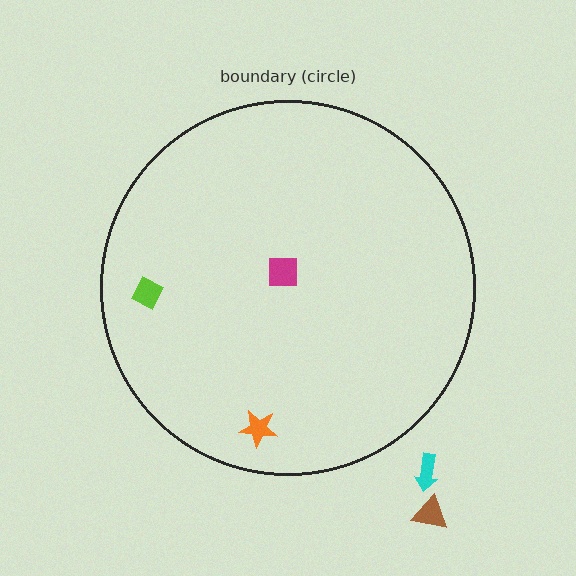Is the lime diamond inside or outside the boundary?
Inside.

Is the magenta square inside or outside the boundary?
Inside.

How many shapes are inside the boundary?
3 inside, 2 outside.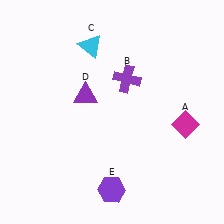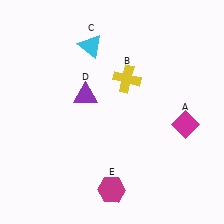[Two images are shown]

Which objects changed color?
B changed from purple to yellow. E changed from purple to magenta.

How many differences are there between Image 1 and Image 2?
There are 2 differences between the two images.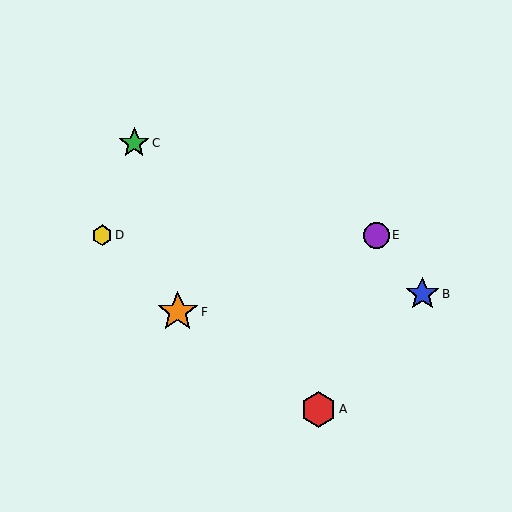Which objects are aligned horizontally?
Objects D, E are aligned horizontally.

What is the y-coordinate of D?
Object D is at y≈235.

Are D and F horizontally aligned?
No, D is at y≈235 and F is at y≈312.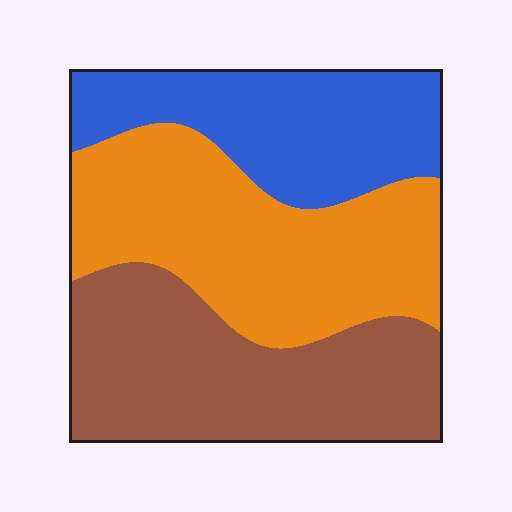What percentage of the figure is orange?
Orange takes up about three eighths (3/8) of the figure.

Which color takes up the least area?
Blue, at roughly 25%.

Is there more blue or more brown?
Brown.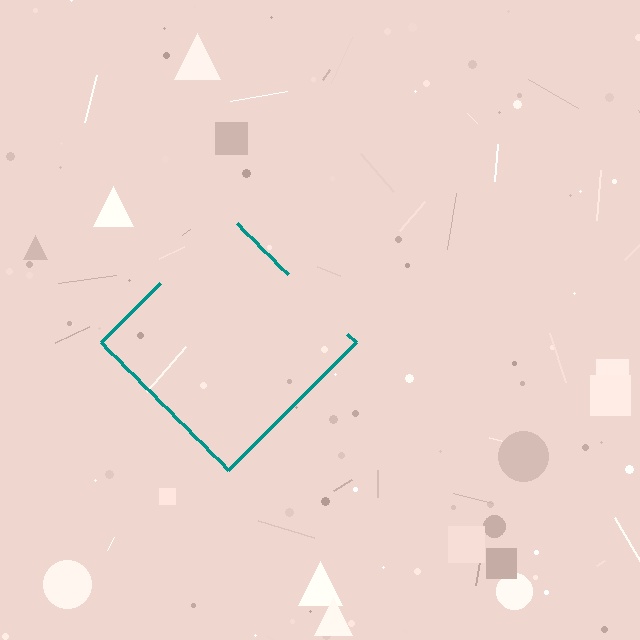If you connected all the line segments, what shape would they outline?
They would outline a diamond.